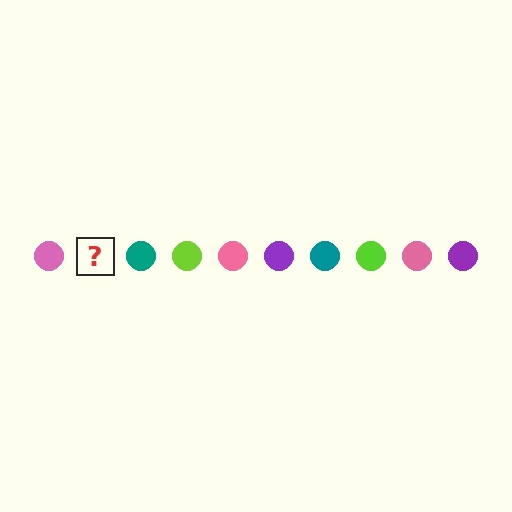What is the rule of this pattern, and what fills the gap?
The rule is that the pattern cycles through pink, purple, teal, lime circles. The gap should be filled with a purple circle.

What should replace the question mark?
The question mark should be replaced with a purple circle.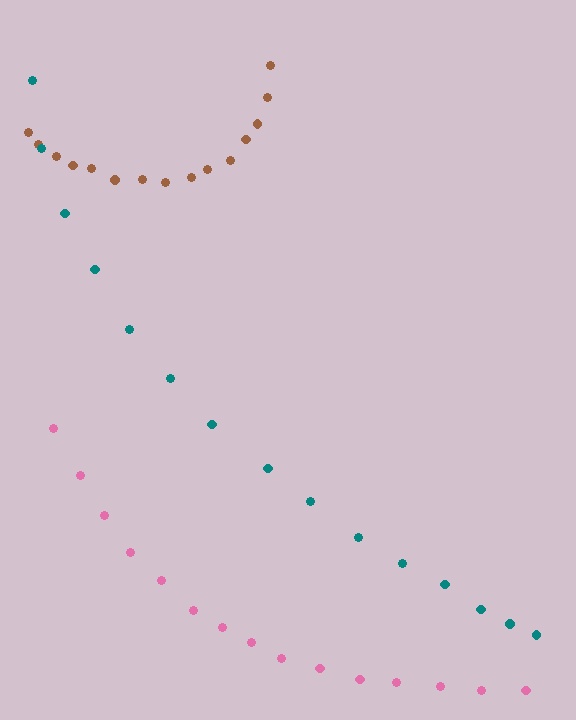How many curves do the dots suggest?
There are 3 distinct paths.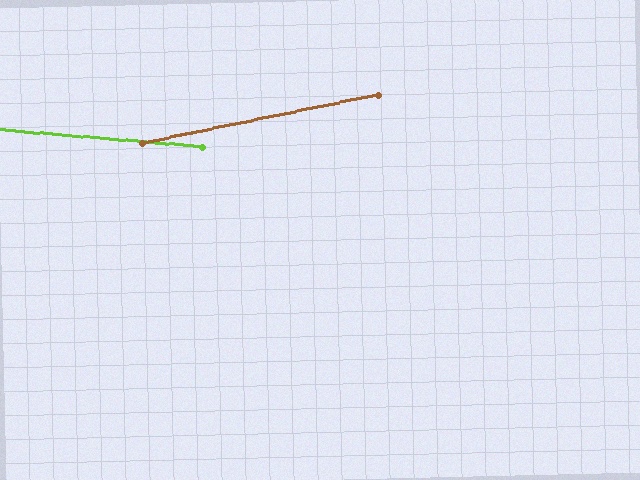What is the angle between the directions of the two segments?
Approximately 16 degrees.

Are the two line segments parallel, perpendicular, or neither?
Neither parallel nor perpendicular — they differ by about 16°.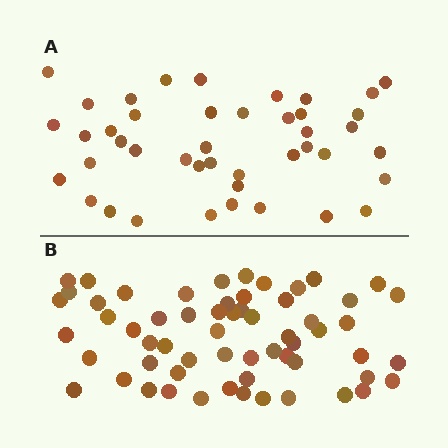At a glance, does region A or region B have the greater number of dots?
Region B (the bottom region) has more dots.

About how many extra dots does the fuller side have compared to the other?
Region B has approximately 15 more dots than region A.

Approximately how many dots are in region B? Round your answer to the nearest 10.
About 60 dots.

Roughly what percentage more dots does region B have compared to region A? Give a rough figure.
About 40% more.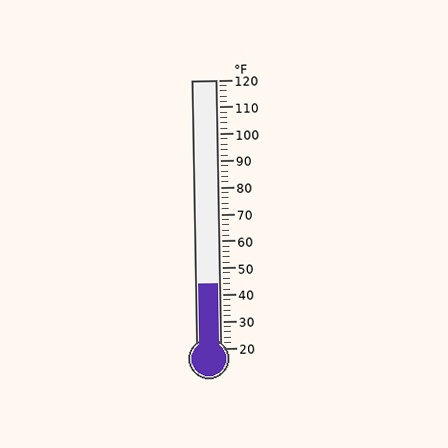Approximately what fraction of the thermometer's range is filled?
The thermometer is filled to approximately 25% of its range.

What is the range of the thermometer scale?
The thermometer scale ranges from 20°F to 120°F.